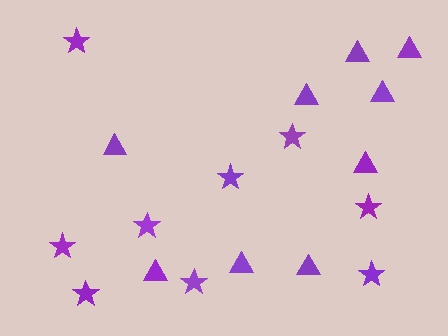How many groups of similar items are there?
There are 2 groups: one group of stars (9) and one group of triangles (9).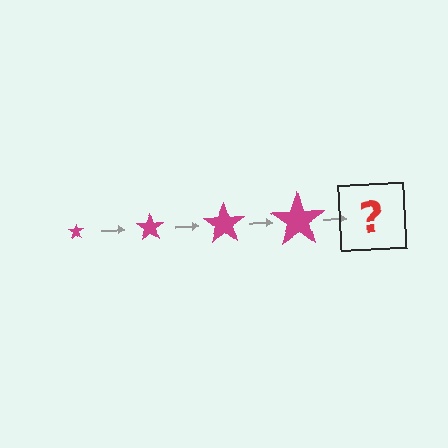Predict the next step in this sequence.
The next step is a magenta star, larger than the previous one.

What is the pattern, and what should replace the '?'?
The pattern is that the star gets progressively larger each step. The '?' should be a magenta star, larger than the previous one.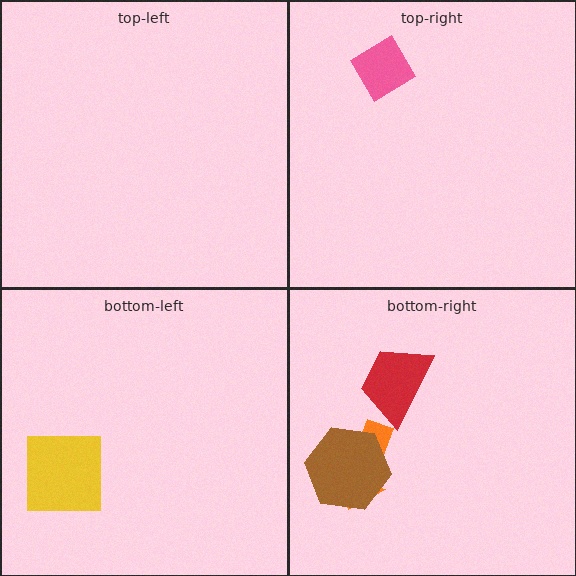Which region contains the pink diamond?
The top-right region.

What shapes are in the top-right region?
The pink diamond.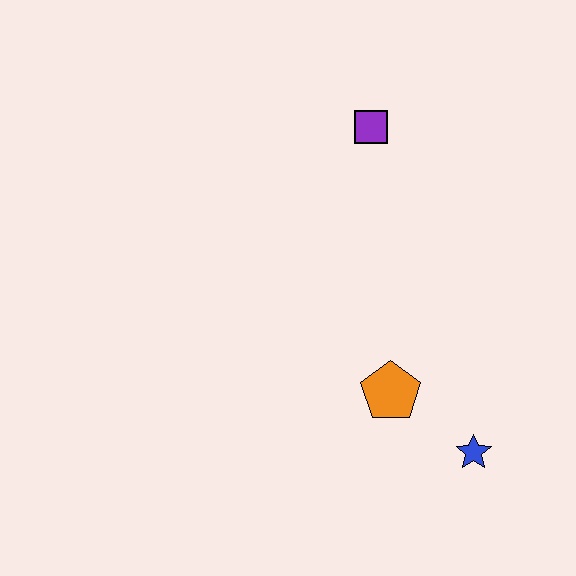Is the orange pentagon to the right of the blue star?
No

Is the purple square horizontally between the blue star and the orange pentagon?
No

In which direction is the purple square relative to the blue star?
The purple square is above the blue star.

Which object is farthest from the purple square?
The blue star is farthest from the purple square.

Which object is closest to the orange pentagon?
The blue star is closest to the orange pentagon.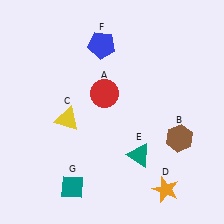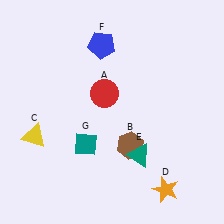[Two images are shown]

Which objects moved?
The objects that moved are: the brown hexagon (B), the yellow triangle (C), the teal diamond (G).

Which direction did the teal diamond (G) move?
The teal diamond (G) moved up.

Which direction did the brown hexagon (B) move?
The brown hexagon (B) moved left.